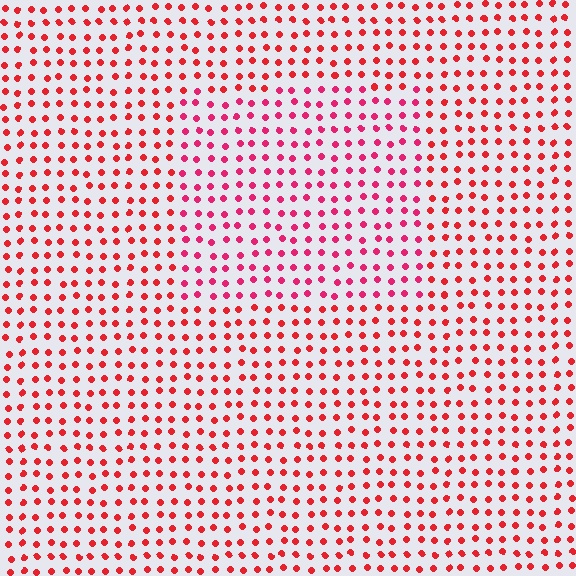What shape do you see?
I see a rectangle.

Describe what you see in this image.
The image is filled with small red elements in a uniform arrangement. A rectangle-shaped region is visible where the elements are tinted to a slightly different hue, forming a subtle color boundary.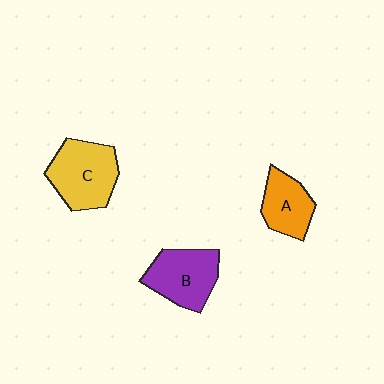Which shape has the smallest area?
Shape A (orange).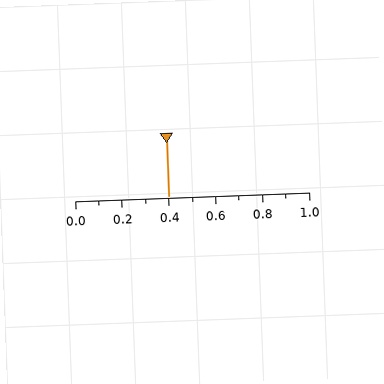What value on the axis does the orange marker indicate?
The marker indicates approximately 0.4.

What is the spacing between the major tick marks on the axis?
The major ticks are spaced 0.2 apart.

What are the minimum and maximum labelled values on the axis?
The axis runs from 0.0 to 1.0.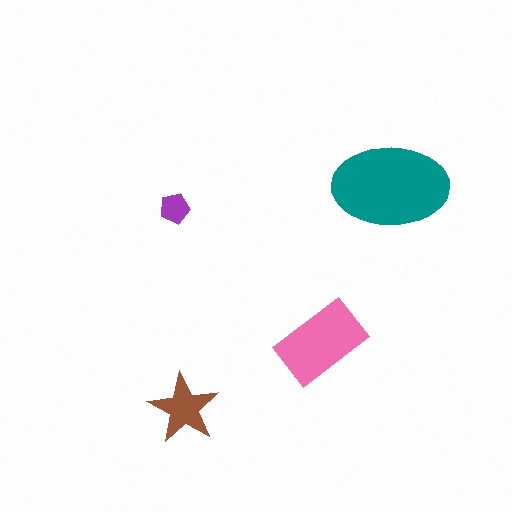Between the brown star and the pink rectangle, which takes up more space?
The pink rectangle.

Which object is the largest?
The teal ellipse.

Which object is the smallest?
The purple pentagon.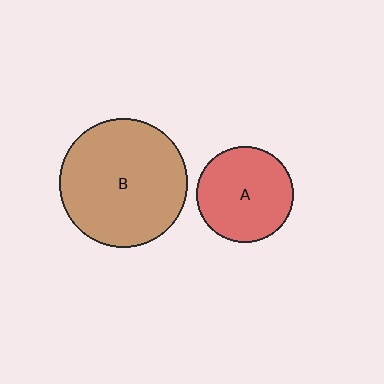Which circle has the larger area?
Circle B (brown).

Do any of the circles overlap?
No, none of the circles overlap.